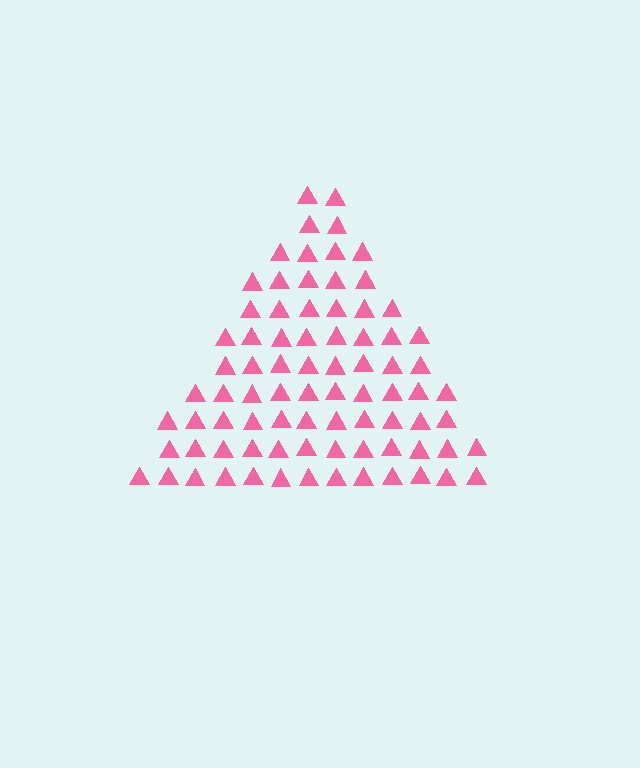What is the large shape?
The large shape is a triangle.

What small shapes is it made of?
It is made of small triangles.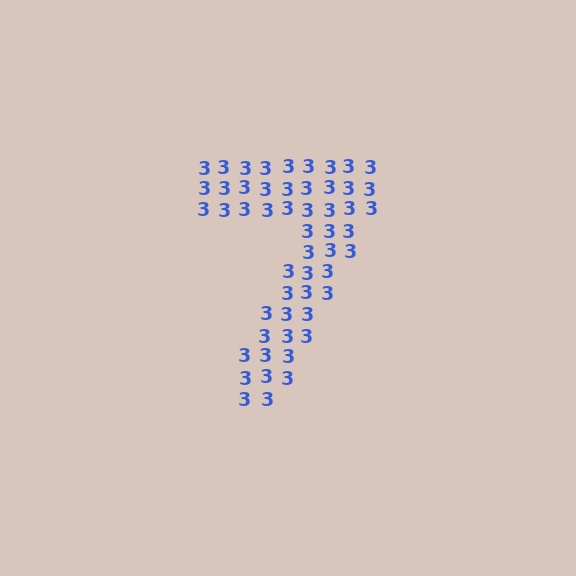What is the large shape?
The large shape is the digit 7.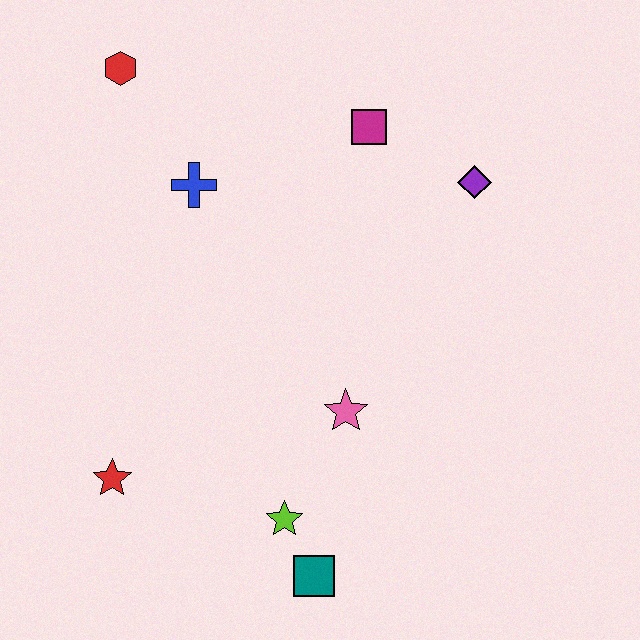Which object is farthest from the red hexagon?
The teal square is farthest from the red hexagon.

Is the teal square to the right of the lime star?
Yes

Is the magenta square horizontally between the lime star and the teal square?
No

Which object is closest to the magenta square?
The purple diamond is closest to the magenta square.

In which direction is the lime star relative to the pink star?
The lime star is below the pink star.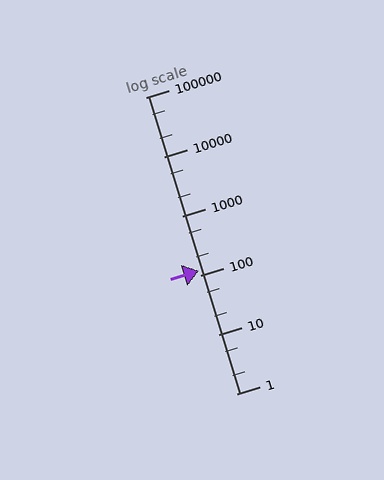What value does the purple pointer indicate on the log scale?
The pointer indicates approximately 120.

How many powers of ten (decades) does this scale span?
The scale spans 5 decades, from 1 to 100000.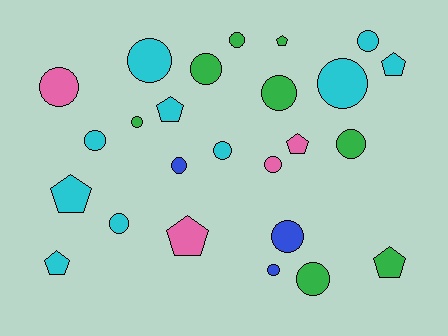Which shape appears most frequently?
Circle, with 17 objects.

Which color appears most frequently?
Cyan, with 10 objects.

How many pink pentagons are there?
There are 2 pink pentagons.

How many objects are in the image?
There are 25 objects.